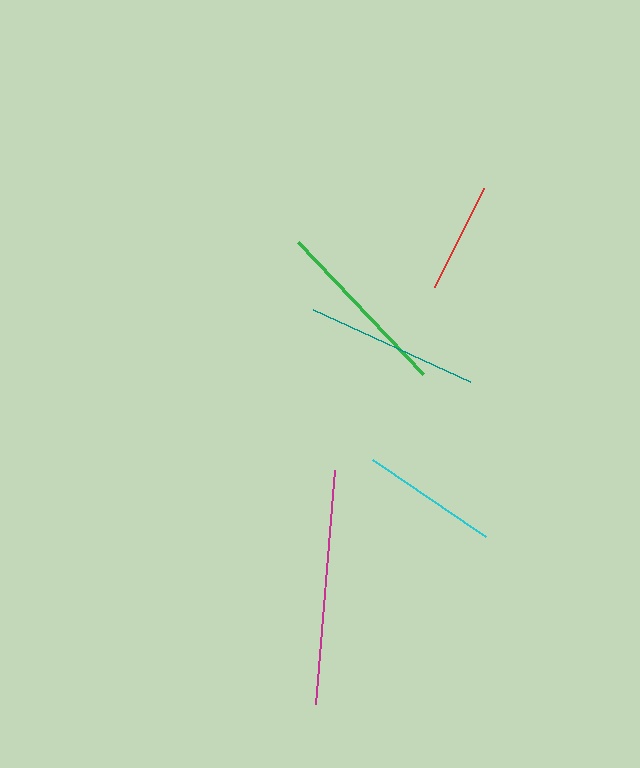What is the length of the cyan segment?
The cyan segment is approximately 137 pixels long.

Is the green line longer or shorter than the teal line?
The green line is longer than the teal line.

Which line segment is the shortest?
The red line is the shortest at approximately 111 pixels.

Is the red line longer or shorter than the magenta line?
The magenta line is longer than the red line.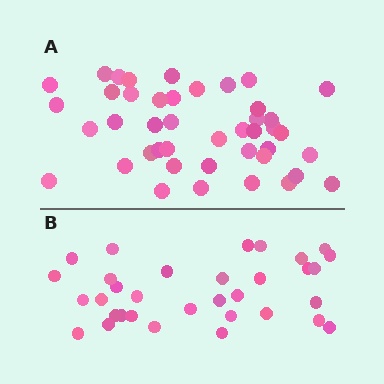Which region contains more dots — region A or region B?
Region A (the top region) has more dots.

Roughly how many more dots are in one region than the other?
Region A has roughly 10 or so more dots than region B.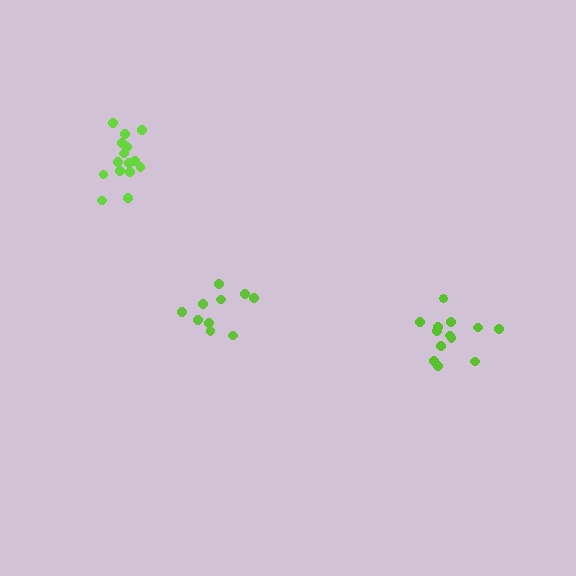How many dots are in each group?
Group 1: 15 dots, Group 2: 13 dots, Group 3: 10 dots (38 total).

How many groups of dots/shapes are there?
There are 3 groups.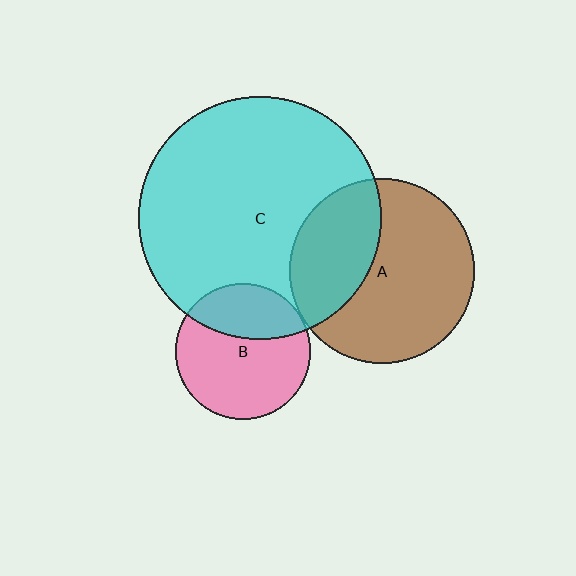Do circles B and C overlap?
Yes.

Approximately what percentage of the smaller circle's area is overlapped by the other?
Approximately 35%.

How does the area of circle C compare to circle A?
Approximately 1.7 times.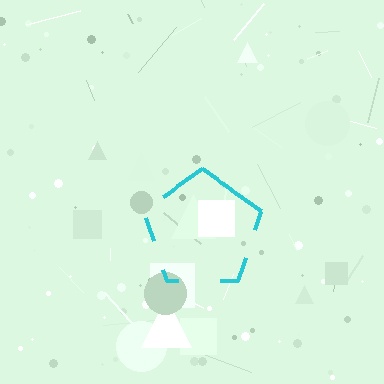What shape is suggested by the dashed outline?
The dashed outline suggests a pentagon.